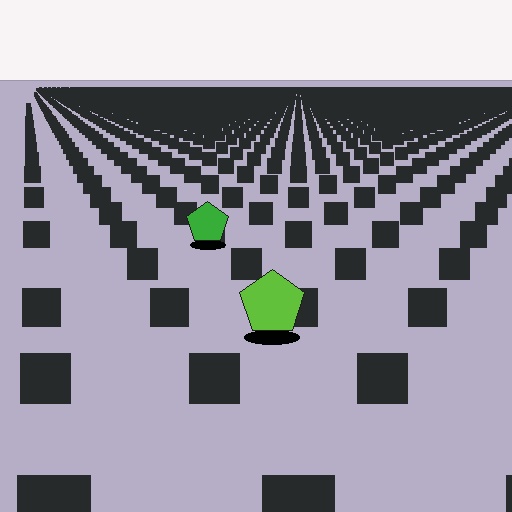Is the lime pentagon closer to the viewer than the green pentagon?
Yes. The lime pentagon is closer — you can tell from the texture gradient: the ground texture is coarser near it.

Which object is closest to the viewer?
The lime pentagon is closest. The texture marks near it are larger and more spread out.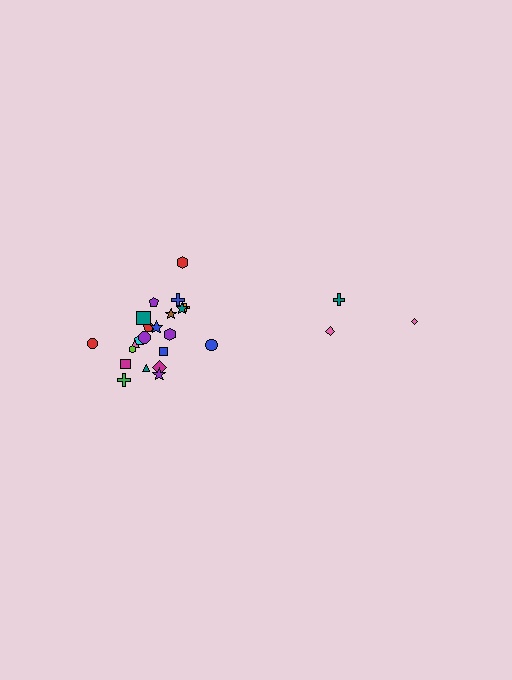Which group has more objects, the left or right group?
The left group.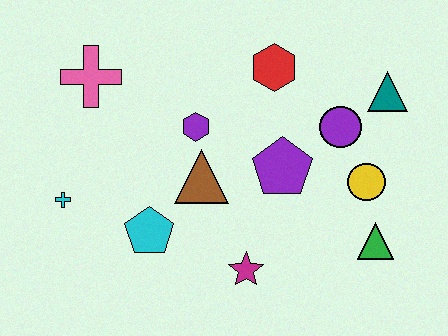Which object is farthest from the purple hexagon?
The green triangle is farthest from the purple hexagon.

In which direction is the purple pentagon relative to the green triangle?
The purple pentagon is to the left of the green triangle.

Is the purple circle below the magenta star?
No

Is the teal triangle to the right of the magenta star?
Yes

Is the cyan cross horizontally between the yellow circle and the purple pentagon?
No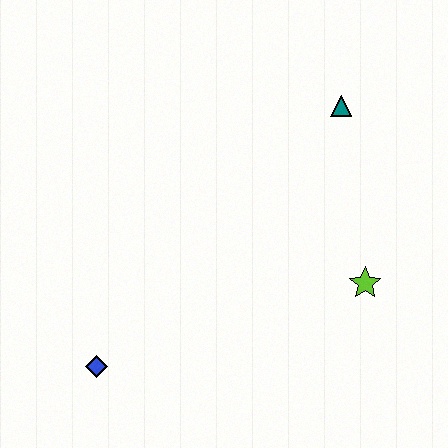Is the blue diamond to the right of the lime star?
No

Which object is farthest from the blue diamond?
The teal triangle is farthest from the blue diamond.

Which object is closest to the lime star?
The teal triangle is closest to the lime star.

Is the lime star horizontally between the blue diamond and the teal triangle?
No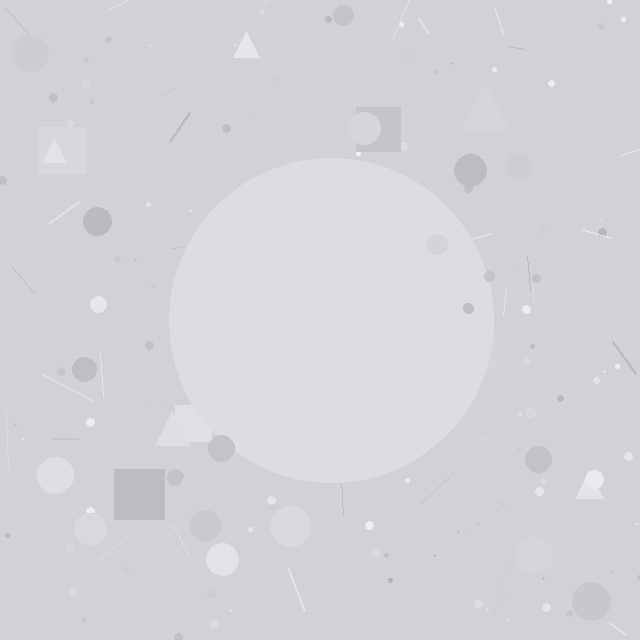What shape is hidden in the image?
A circle is hidden in the image.